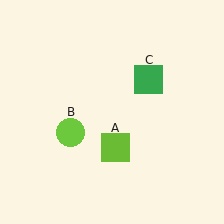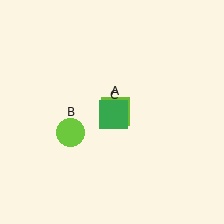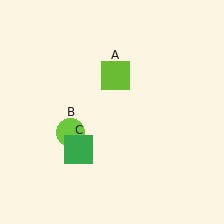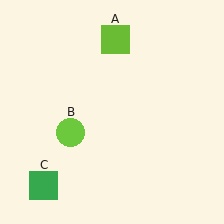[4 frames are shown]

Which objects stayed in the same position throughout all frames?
Lime circle (object B) remained stationary.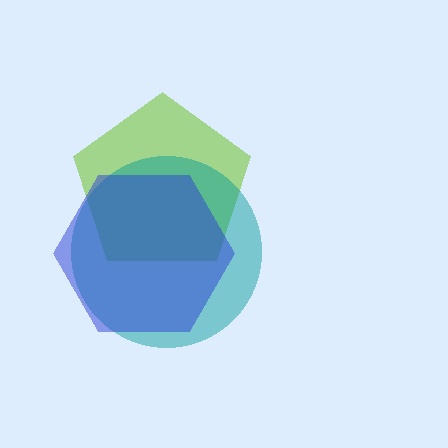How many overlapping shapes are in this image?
There are 3 overlapping shapes in the image.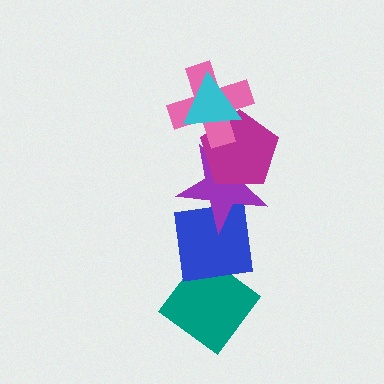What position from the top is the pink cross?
The pink cross is 2nd from the top.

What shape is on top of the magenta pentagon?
The pink cross is on top of the magenta pentagon.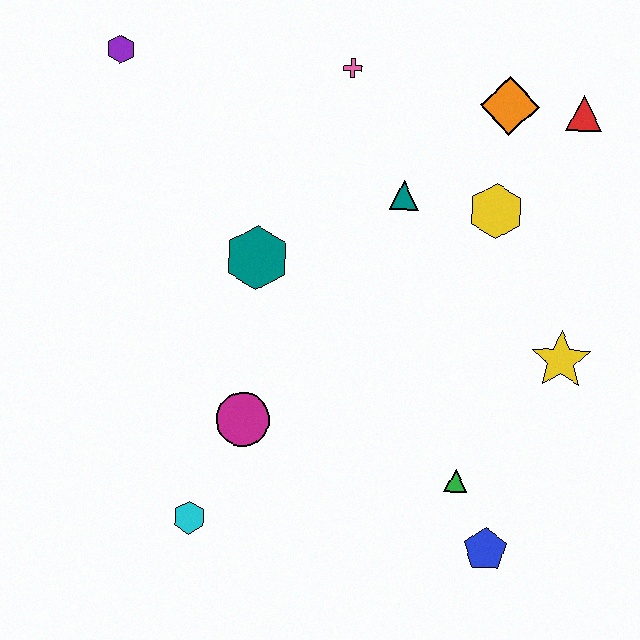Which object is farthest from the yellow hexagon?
The cyan hexagon is farthest from the yellow hexagon.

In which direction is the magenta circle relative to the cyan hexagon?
The magenta circle is above the cyan hexagon.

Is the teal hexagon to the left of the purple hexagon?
No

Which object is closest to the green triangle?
The blue pentagon is closest to the green triangle.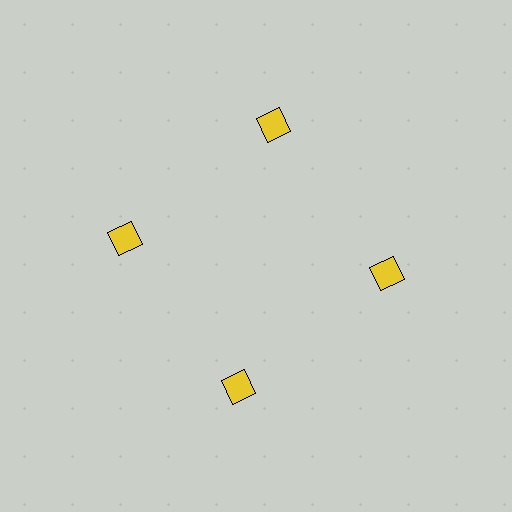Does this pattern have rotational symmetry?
Yes, this pattern has 4-fold rotational symmetry. It looks the same after rotating 90 degrees around the center.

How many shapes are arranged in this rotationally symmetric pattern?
There are 4 shapes, arranged in 4 groups of 1.